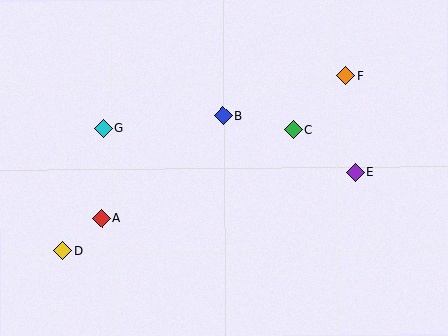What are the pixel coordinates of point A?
Point A is at (102, 218).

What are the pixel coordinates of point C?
Point C is at (293, 130).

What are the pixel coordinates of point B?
Point B is at (223, 116).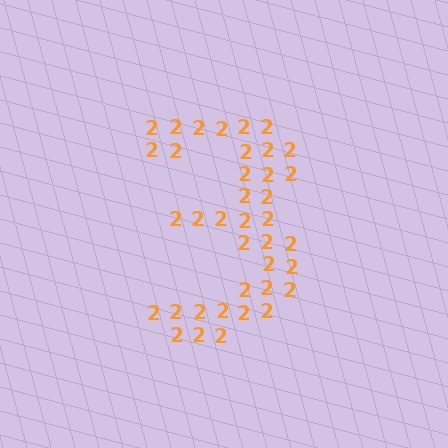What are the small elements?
The small elements are digit 2's.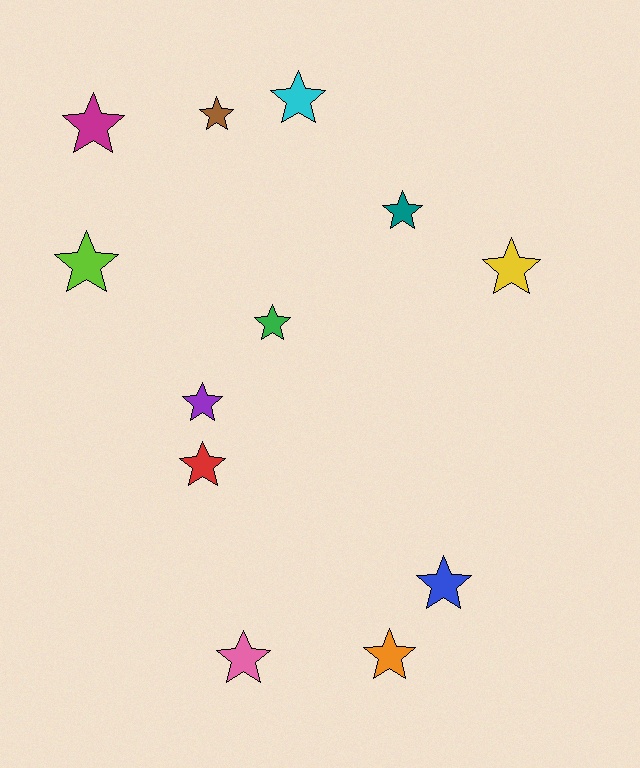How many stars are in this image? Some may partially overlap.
There are 12 stars.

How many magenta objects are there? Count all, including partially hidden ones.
There is 1 magenta object.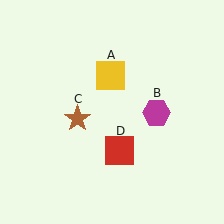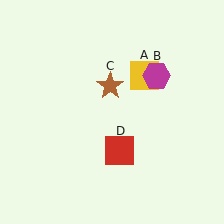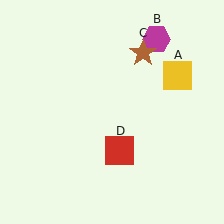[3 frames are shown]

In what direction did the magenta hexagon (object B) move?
The magenta hexagon (object B) moved up.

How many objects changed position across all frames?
3 objects changed position: yellow square (object A), magenta hexagon (object B), brown star (object C).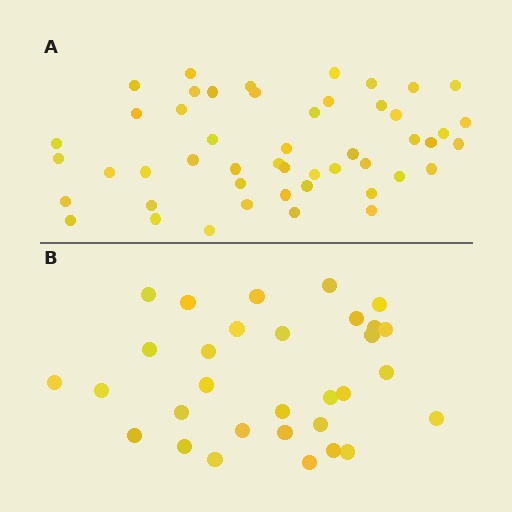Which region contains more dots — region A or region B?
Region A (the top region) has more dots.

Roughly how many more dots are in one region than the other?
Region A has approximately 20 more dots than region B.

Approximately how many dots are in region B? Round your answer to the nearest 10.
About 30 dots. (The exact count is 31, which rounds to 30.)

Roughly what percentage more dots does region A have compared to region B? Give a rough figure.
About 60% more.